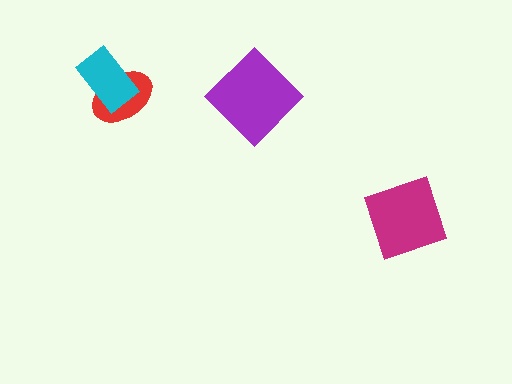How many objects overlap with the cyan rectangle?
1 object overlaps with the cyan rectangle.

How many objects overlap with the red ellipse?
1 object overlaps with the red ellipse.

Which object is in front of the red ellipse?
The cyan rectangle is in front of the red ellipse.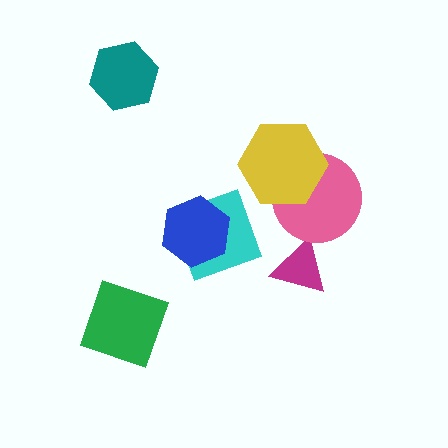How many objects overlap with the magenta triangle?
0 objects overlap with the magenta triangle.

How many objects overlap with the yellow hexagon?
1 object overlaps with the yellow hexagon.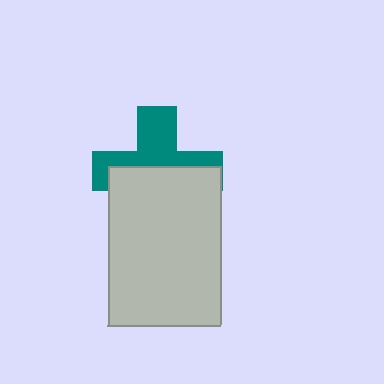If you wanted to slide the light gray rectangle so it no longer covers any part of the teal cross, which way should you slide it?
Slide it down — that is the most direct way to separate the two shapes.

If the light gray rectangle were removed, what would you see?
You would see the complete teal cross.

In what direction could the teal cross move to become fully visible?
The teal cross could move up. That would shift it out from behind the light gray rectangle entirely.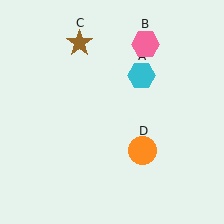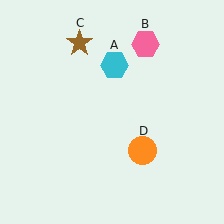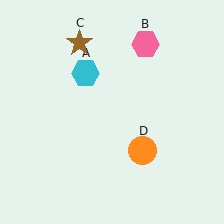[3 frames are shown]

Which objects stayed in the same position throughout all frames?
Pink hexagon (object B) and brown star (object C) and orange circle (object D) remained stationary.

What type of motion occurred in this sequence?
The cyan hexagon (object A) rotated counterclockwise around the center of the scene.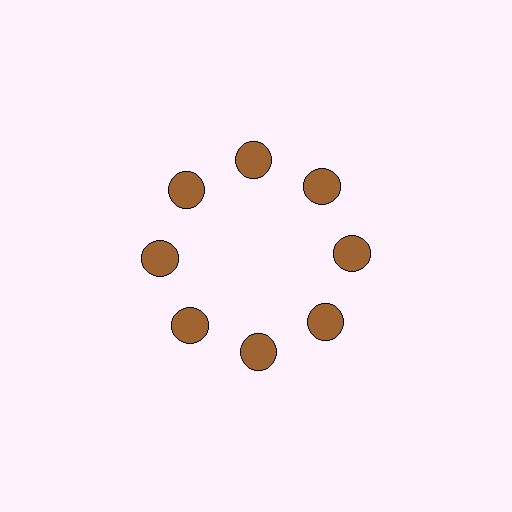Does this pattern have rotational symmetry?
Yes, this pattern has 8-fold rotational symmetry. It looks the same after rotating 45 degrees around the center.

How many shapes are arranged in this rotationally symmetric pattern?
There are 8 shapes, arranged in 8 groups of 1.